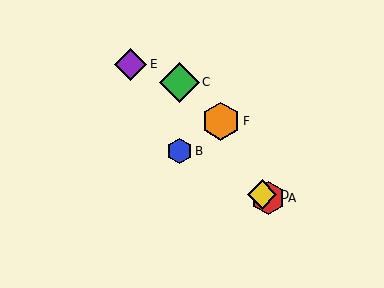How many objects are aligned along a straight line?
3 objects (A, B, D) are aligned along a straight line.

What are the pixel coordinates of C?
Object C is at (180, 82).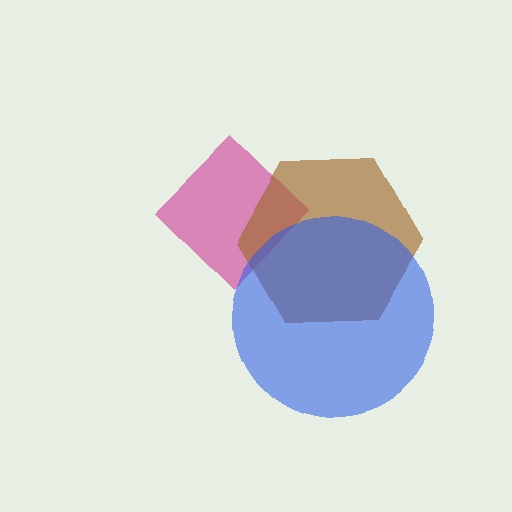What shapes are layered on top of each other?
The layered shapes are: a magenta diamond, a brown hexagon, a blue circle.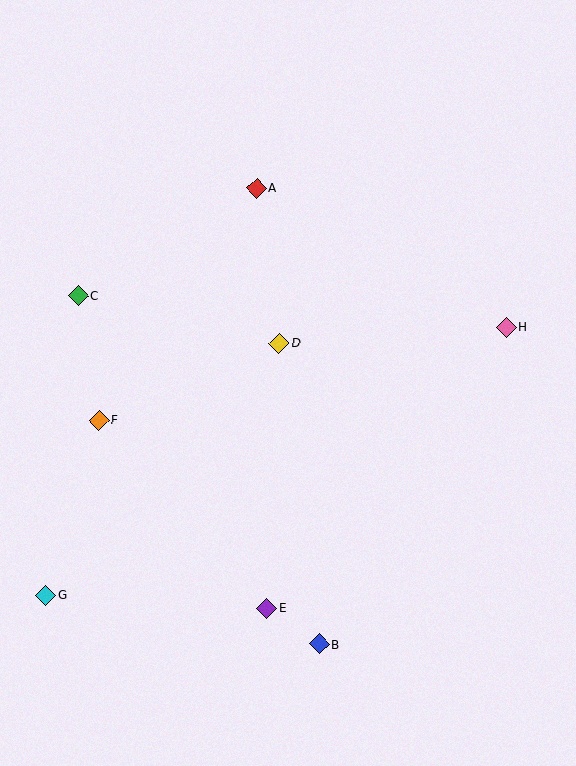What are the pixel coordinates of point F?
Point F is at (99, 420).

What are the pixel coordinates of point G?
Point G is at (46, 595).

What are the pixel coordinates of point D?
Point D is at (279, 343).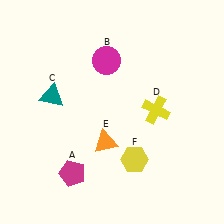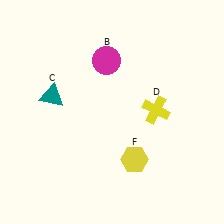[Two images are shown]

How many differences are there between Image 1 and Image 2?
There are 2 differences between the two images.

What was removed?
The magenta pentagon (A), the orange triangle (E) were removed in Image 2.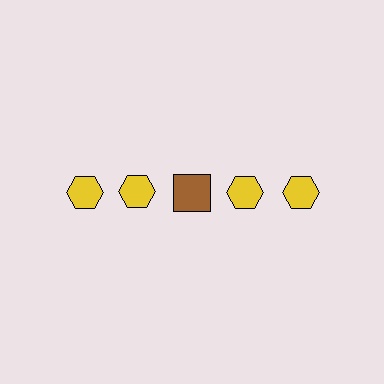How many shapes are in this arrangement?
There are 5 shapes arranged in a grid pattern.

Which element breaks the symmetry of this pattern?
The brown square in the top row, center column breaks the symmetry. All other shapes are yellow hexagons.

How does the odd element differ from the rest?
It differs in both color (brown instead of yellow) and shape (square instead of hexagon).